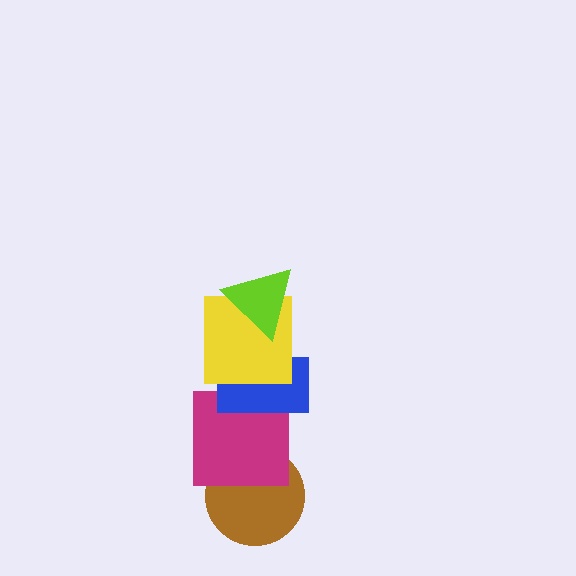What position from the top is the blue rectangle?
The blue rectangle is 3rd from the top.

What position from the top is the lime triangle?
The lime triangle is 1st from the top.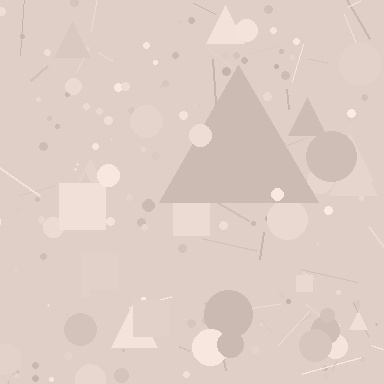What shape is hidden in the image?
A triangle is hidden in the image.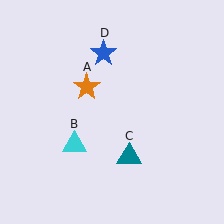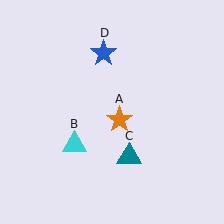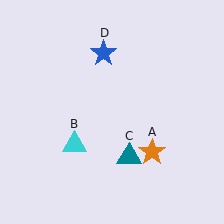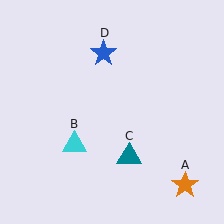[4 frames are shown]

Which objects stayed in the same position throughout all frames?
Cyan triangle (object B) and teal triangle (object C) and blue star (object D) remained stationary.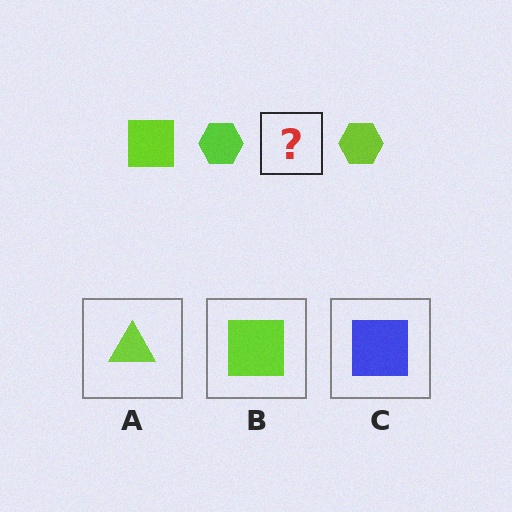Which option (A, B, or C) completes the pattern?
B.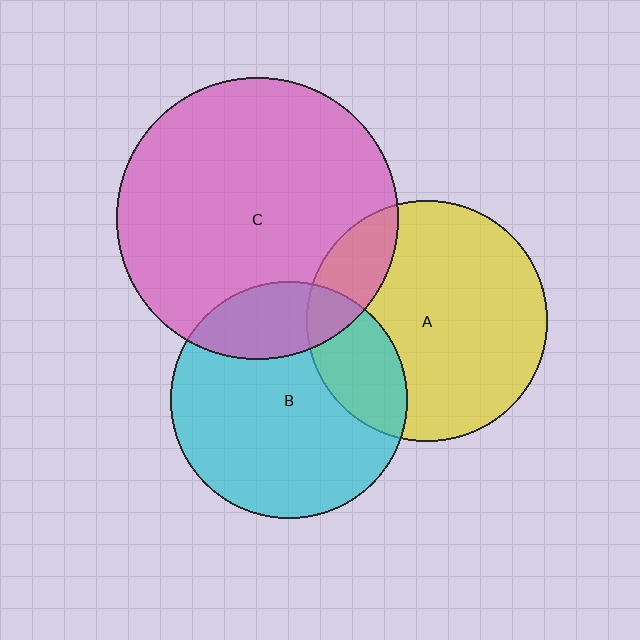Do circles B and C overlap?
Yes.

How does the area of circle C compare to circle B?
Approximately 1.4 times.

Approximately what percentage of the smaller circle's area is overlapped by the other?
Approximately 20%.